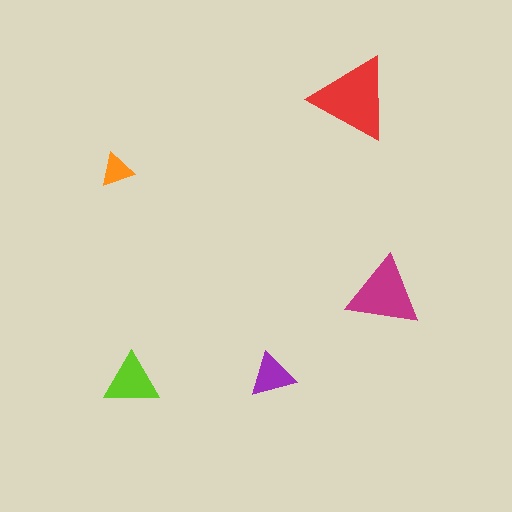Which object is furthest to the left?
The orange triangle is leftmost.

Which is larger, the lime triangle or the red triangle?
The red one.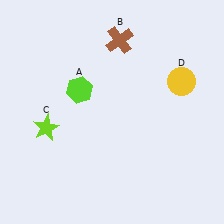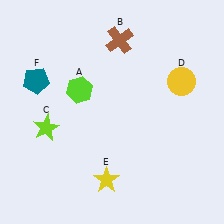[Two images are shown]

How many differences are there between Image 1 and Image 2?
There are 2 differences between the two images.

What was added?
A yellow star (E), a teal pentagon (F) were added in Image 2.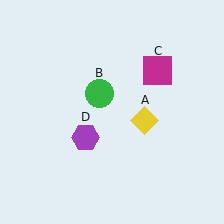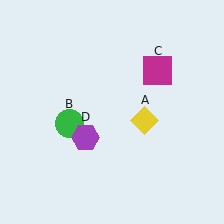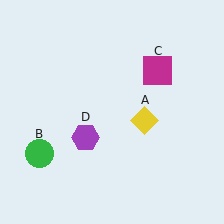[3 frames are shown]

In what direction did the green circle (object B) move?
The green circle (object B) moved down and to the left.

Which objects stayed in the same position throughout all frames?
Yellow diamond (object A) and magenta square (object C) and purple hexagon (object D) remained stationary.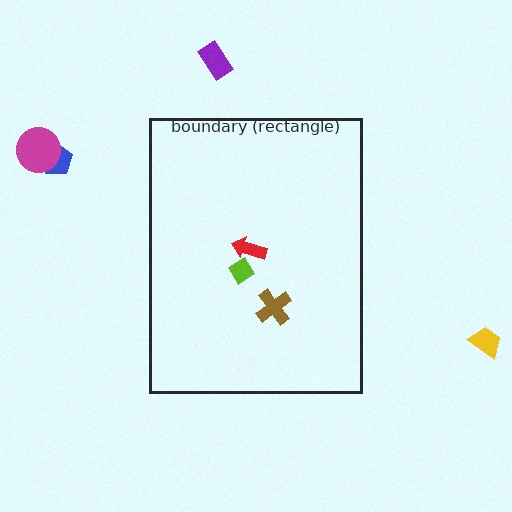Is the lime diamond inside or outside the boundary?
Inside.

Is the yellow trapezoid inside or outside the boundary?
Outside.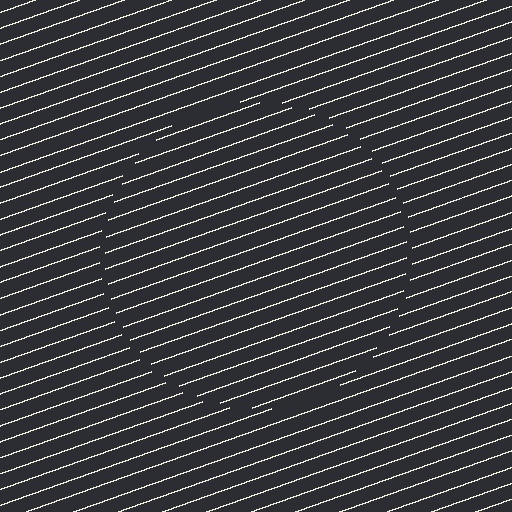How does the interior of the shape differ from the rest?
The interior of the shape contains the same grating, shifted by half a period — the contour is defined by the phase discontinuity where line-ends from the inner and outer gratings abut.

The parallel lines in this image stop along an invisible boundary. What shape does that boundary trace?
An illusory circle. The interior of the shape contains the same grating, shifted by half a period — the contour is defined by the phase discontinuity where line-ends from the inner and outer gratings abut.